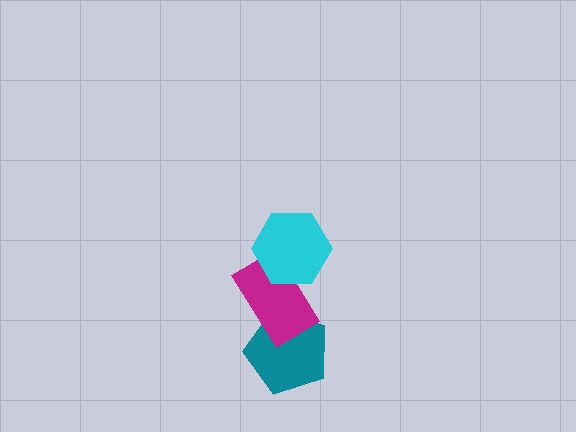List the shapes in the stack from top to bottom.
From top to bottom: the cyan hexagon, the magenta rectangle, the teal pentagon.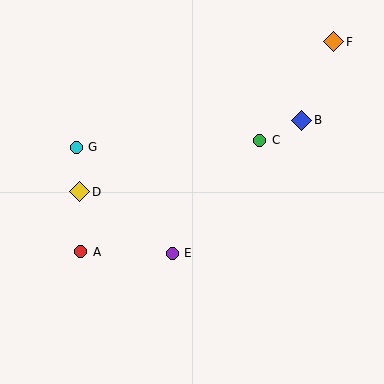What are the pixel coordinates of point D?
Point D is at (80, 192).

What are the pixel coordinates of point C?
Point C is at (260, 140).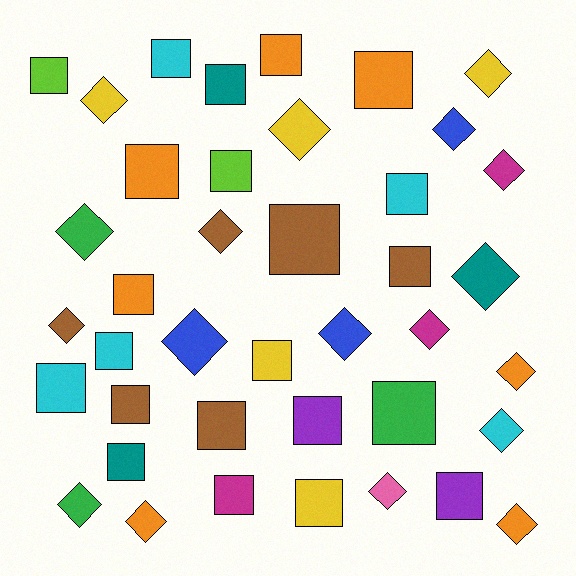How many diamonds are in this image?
There are 18 diamonds.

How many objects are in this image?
There are 40 objects.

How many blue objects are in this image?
There are 3 blue objects.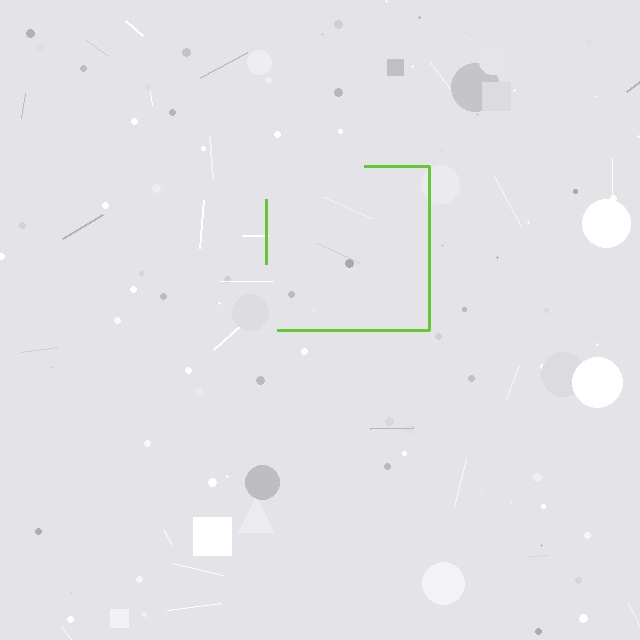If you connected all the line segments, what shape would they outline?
They would outline a square.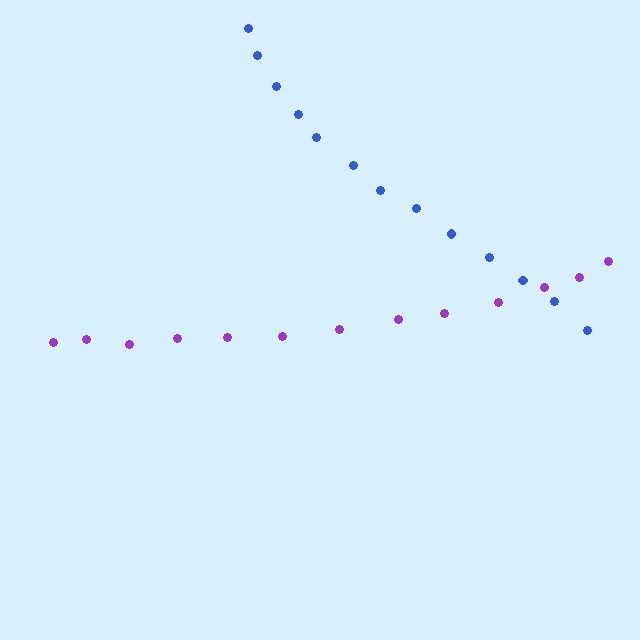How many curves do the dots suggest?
There are 2 distinct paths.